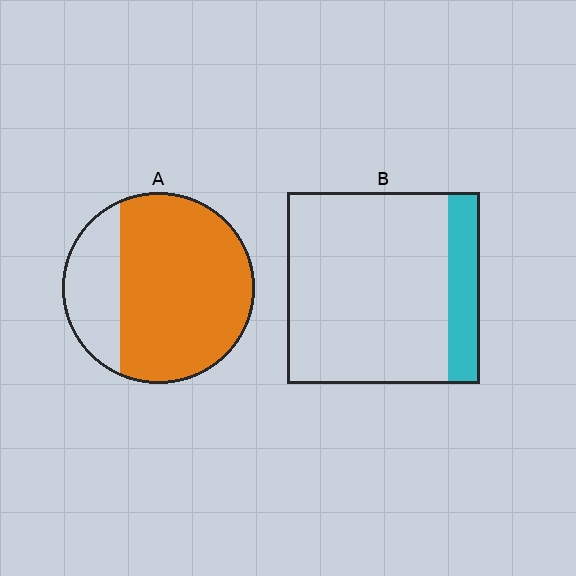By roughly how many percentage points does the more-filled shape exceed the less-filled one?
By roughly 60 percentage points (A over B).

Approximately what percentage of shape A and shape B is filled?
A is approximately 75% and B is approximately 15%.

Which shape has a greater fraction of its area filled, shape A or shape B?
Shape A.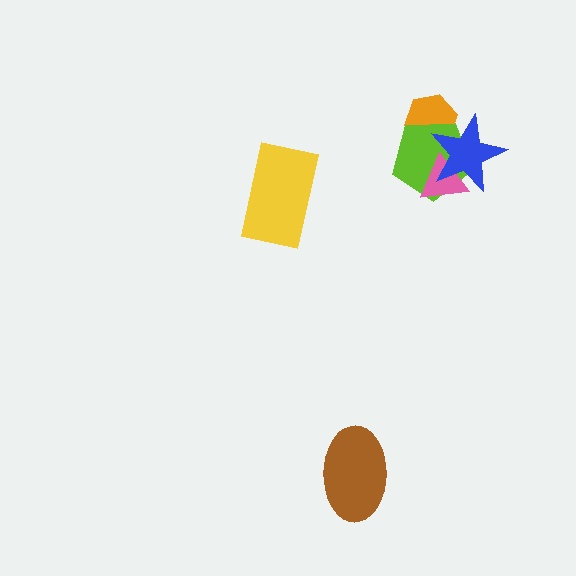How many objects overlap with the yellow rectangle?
0 objects overlap with the yellow rectangle.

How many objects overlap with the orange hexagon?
2 objects overlap with the orange hexagon.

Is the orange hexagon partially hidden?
Yes, it is partially covered by another shape.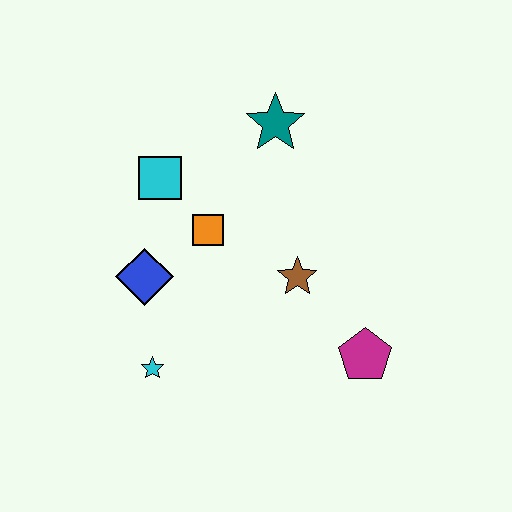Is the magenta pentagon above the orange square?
No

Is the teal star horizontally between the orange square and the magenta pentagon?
Yes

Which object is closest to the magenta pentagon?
The brown star is closest to the magenta pentagon.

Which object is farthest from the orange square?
The magenta pentagon is farthest from the orange square.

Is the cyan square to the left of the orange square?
Yes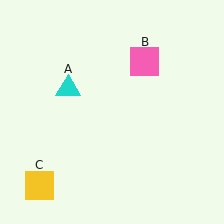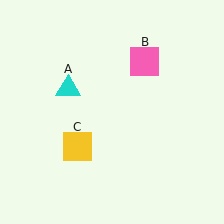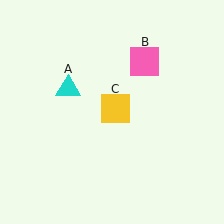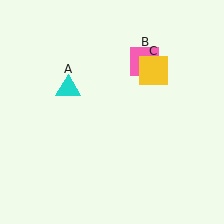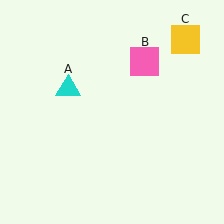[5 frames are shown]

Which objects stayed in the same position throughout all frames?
Cyan triangle (object A) and pink square (object B) remained stationary.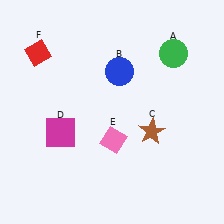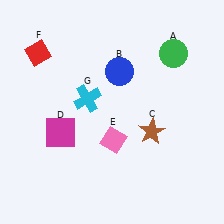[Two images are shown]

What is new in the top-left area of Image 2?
A cyan cross (G) was added in the top-left area of Image 2.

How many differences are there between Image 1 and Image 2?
There is 1 difference between the two images.